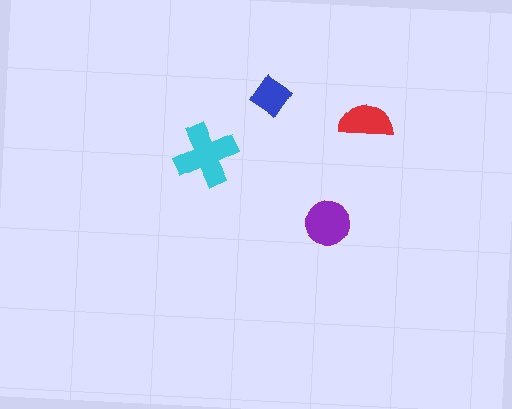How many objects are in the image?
There are 4 objects in the image.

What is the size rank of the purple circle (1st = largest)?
2nd.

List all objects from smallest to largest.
The blue diamond, the red semicircle, the purple circle, the cyan cross.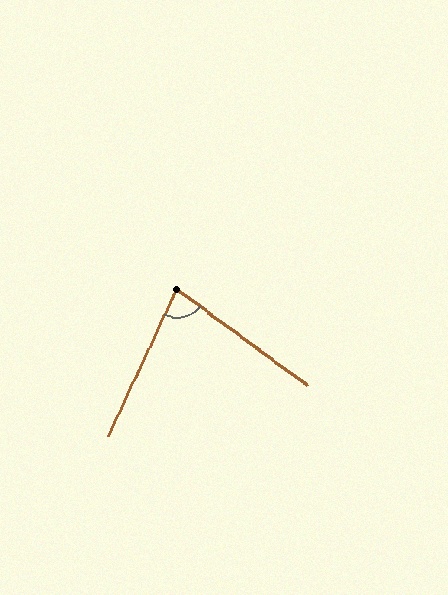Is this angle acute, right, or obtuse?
It is acute.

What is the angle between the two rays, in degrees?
Approximately 79 degrees.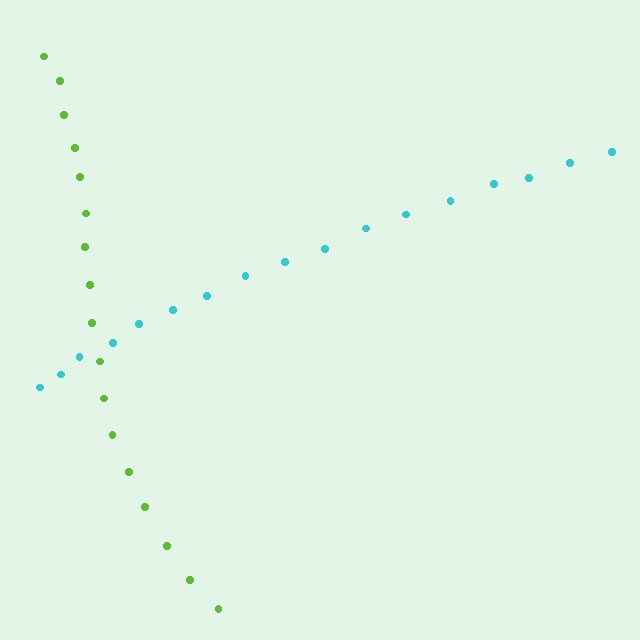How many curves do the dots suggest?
There are 2 distinct paths.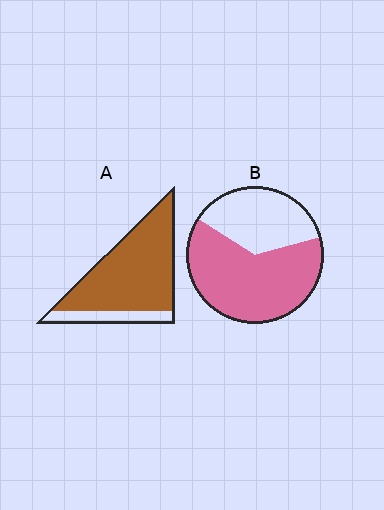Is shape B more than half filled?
Yes.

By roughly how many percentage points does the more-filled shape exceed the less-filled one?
By roughly 20 percentage points (A over B).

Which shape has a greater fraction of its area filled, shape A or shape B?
Shape A.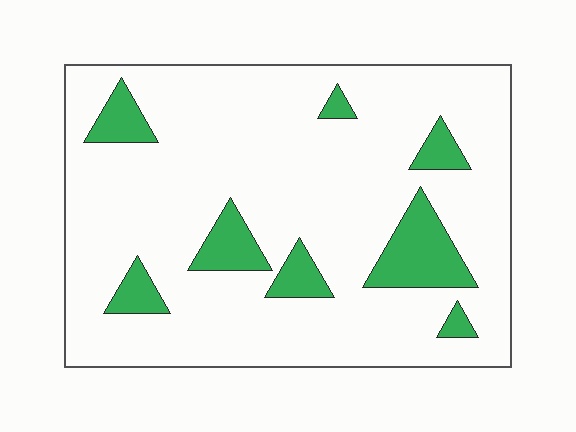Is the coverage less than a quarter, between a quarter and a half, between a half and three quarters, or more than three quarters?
Less than a quarter.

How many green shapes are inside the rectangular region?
8.